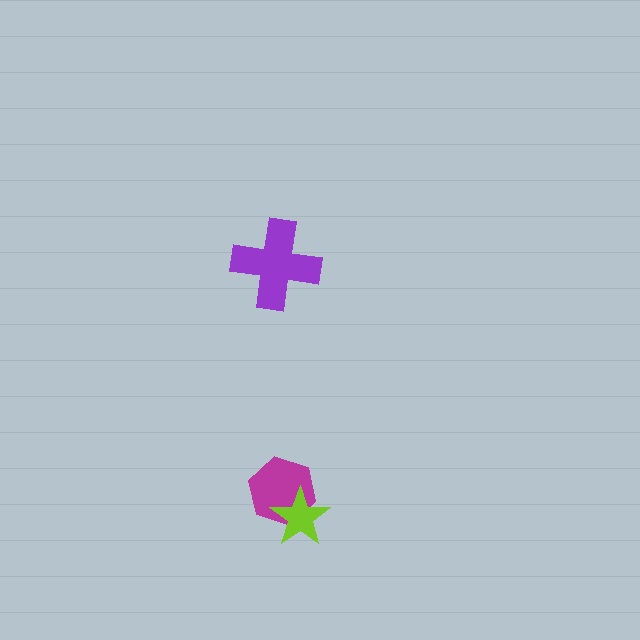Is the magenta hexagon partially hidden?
Yes, it is partially covered by another shape.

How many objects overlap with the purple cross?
0 objects overlap with the purple cross.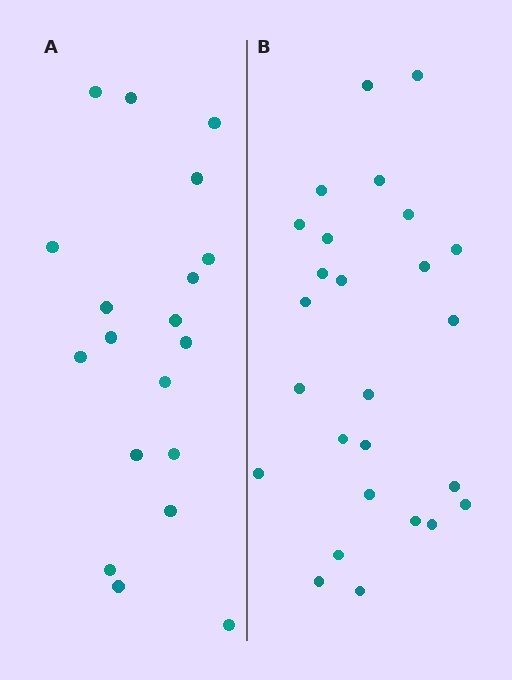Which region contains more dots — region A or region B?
Region B (the right region) has more dots.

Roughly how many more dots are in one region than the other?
Region B has roughly 8 or so more dots than region A.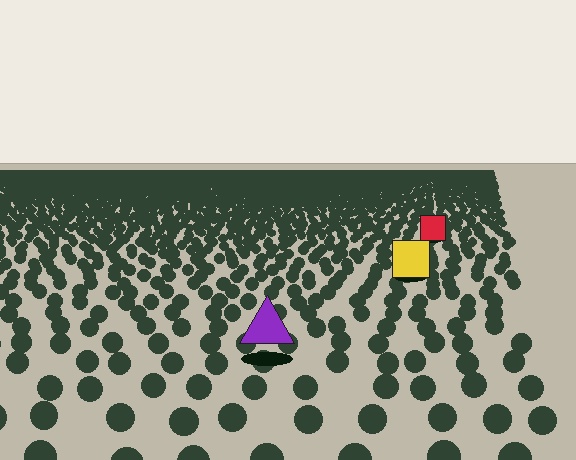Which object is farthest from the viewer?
The red square is farthest from the viewer. It appears smaller and the ground texture around it is denser.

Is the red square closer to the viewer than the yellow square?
No. The yellow square is closer — you can tell from the texture gradient: the ground texture is coarser near it.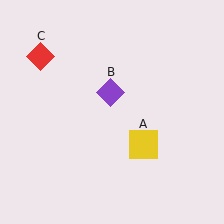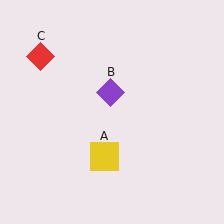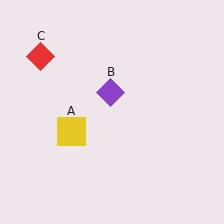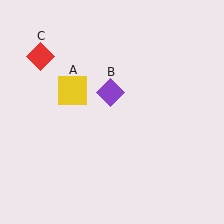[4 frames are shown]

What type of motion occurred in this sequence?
The yellow square (object A) rotated clockwise around the center of the scene.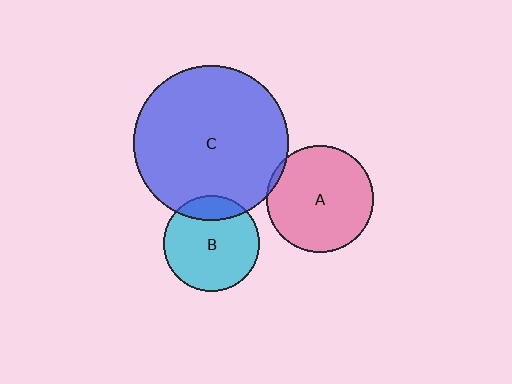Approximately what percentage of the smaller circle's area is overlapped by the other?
Approximately 5%.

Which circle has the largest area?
Circle C (blue).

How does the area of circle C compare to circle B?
Approximately 2.6 times.